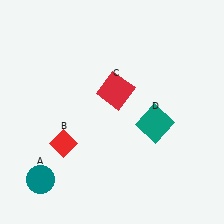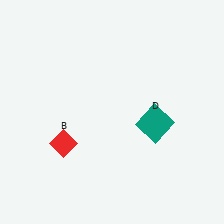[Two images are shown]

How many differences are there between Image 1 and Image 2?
There are 2 differences between the two images.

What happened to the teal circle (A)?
The teal circle (A) was removed in Image 2. It was in the bottom-left area of Image 1.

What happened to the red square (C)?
The red square (C) was removed in Image 2. It was in the top-right area of Image 1.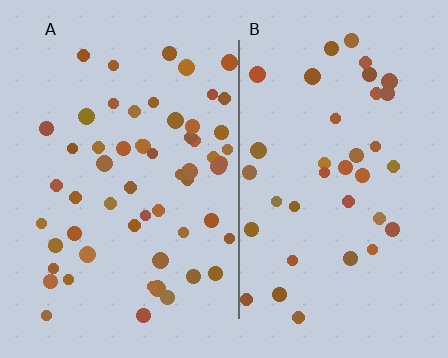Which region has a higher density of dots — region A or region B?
A (the left).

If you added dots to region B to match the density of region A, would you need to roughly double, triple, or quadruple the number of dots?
Approximately double.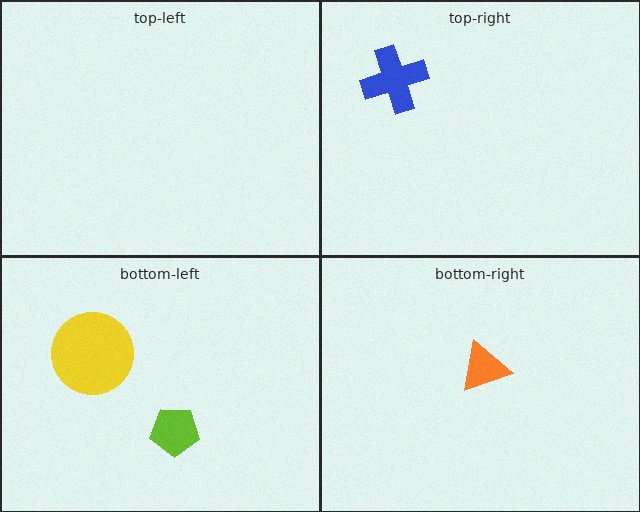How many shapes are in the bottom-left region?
2.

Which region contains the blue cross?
The top-right region.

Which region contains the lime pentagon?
The bottom-left region.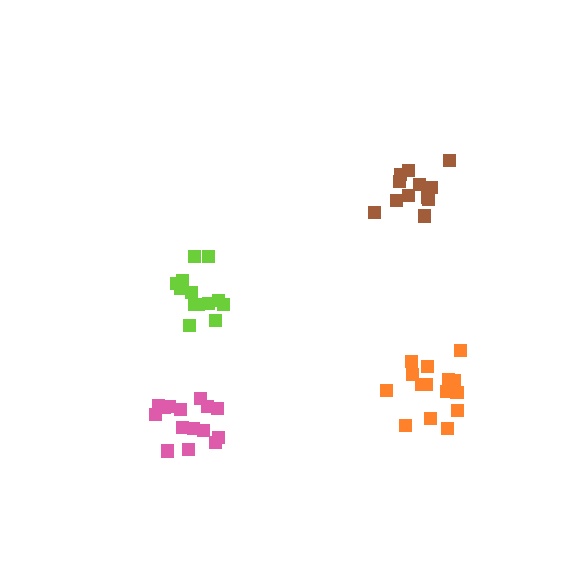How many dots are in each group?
Group 1: 12 dots, Group 2: 15 dots, Group 3: 13 dots, Group 4: 15 dots (55 total).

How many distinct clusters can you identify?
There are 4 distinct clusters.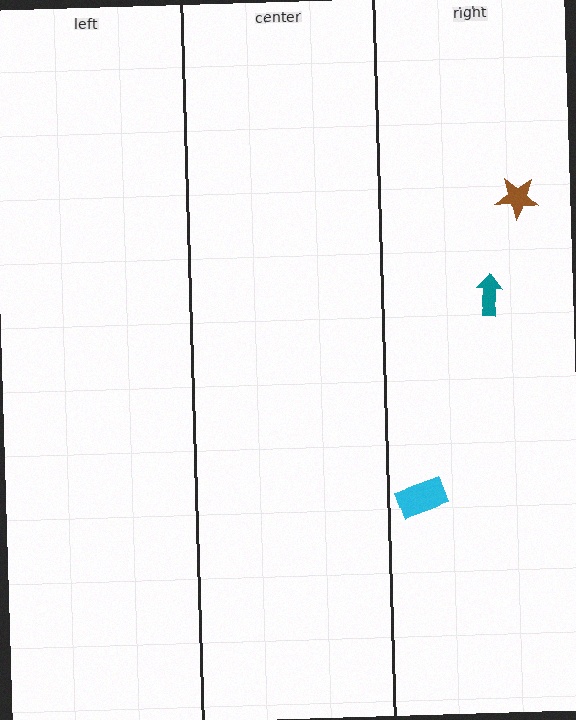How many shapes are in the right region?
3.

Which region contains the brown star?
The right region.